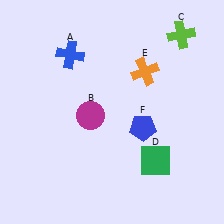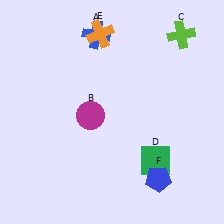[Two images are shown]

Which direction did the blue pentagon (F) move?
The blue pentagon (F) moved down.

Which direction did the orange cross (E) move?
The orange cross (E) moved left.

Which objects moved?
The objects that moved are: the blue cross (A), the orange cross (E), the blue pentagon (F).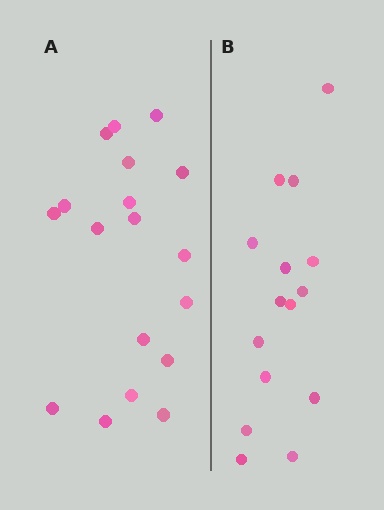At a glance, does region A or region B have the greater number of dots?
Region A (the left region) has more dots.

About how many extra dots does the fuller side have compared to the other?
Region A has just a few more — roughly 2 or 3 more dots than region B.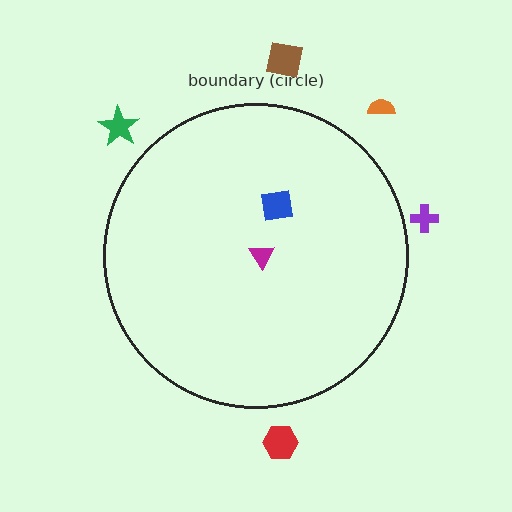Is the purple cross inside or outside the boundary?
Outside.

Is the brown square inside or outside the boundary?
Outside.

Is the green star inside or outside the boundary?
Outside.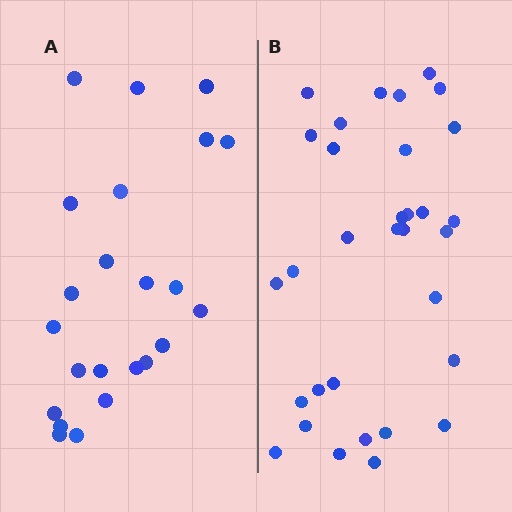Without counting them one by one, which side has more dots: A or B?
Region B (the right region) has more dots.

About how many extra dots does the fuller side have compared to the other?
Region B has roughly 8 or so more dots than region A.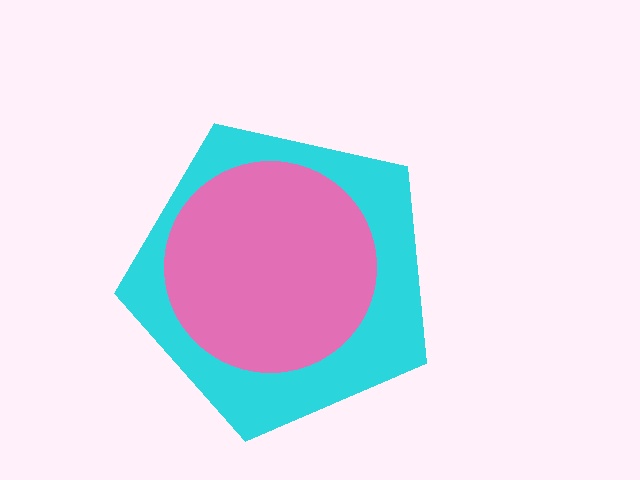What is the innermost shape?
The pink circle.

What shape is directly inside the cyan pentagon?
The pink circle.